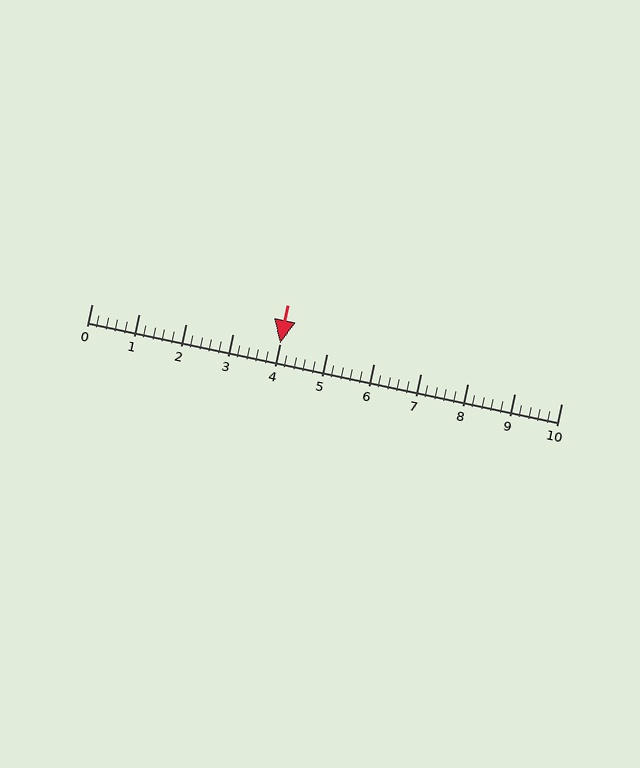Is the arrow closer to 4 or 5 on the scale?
The arrow is closer to 4.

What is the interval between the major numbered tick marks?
The major tick marks are spaced 1 units apart.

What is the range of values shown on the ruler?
The ruler shows values from 0 to 10.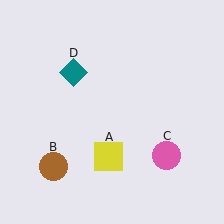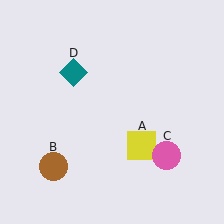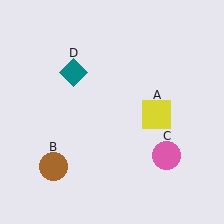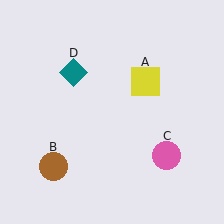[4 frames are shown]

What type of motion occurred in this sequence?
The yellow square (object A) rotated counterclockwise around the center of the scene.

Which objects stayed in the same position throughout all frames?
Brown circle (object B) and pink circle (object C) and teal diamond (object D) remained stationary.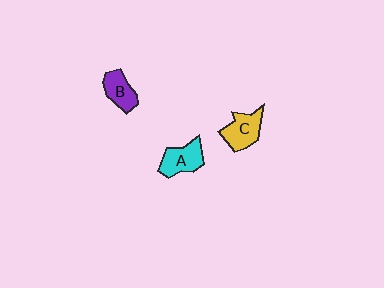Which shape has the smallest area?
Shape B (purple).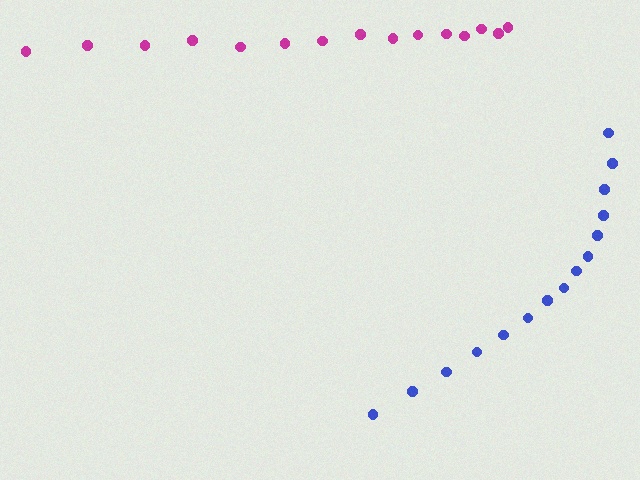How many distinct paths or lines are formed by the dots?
There are 2 distinct paths.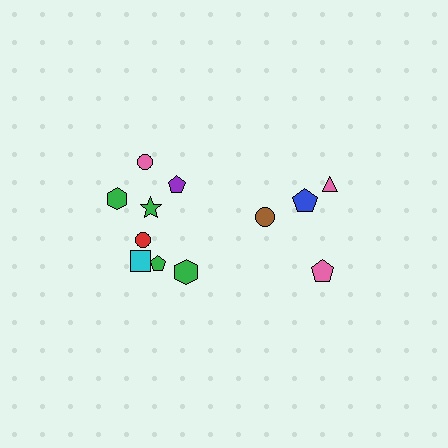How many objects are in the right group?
There are 4 objects.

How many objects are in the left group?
There are 8 objects.